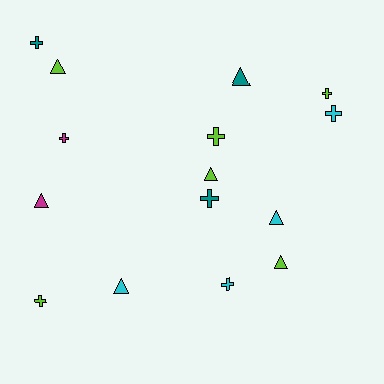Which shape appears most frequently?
Cross, with 8 objects.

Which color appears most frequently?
Lime, with 6 objects.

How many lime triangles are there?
There are 3 lime triangles.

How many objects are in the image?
There are 15 objects.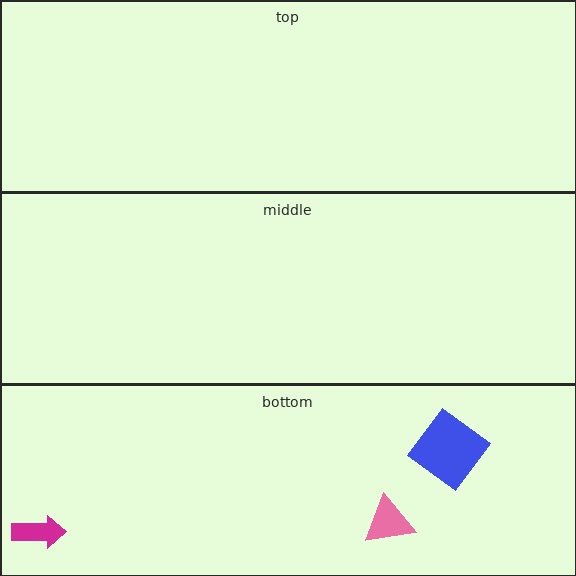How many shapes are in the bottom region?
3.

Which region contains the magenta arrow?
The bottom region.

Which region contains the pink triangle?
The bottom region.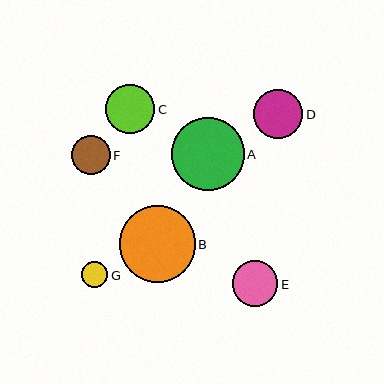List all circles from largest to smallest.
From largest to smallest: B, A, D, C, E, F, G.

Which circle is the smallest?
Circle G is the smallest with a size of approximately 26 pixels.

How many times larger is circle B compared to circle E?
Circle B is approximately 1.7 times the size of circle E.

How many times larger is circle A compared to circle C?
Circle A is approximately 1.5 times the size of circle C.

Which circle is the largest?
Circle B is the largest with a size of approximately 76 pixels.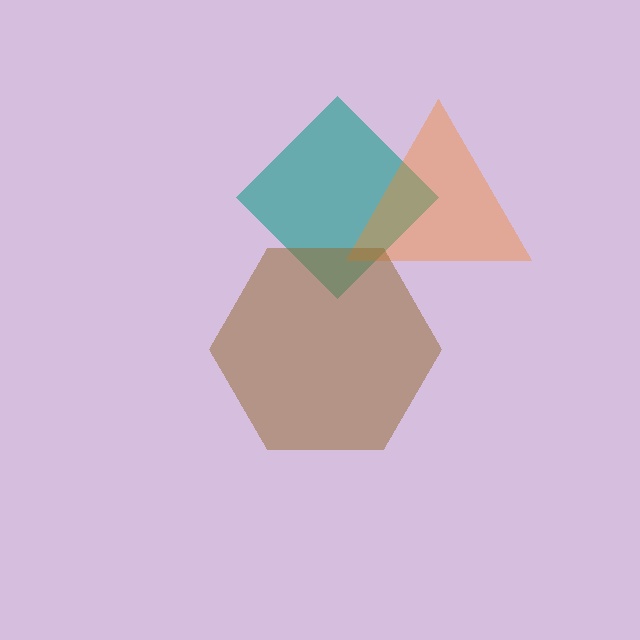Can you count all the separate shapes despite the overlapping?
Yes, there are 3 separate shapes.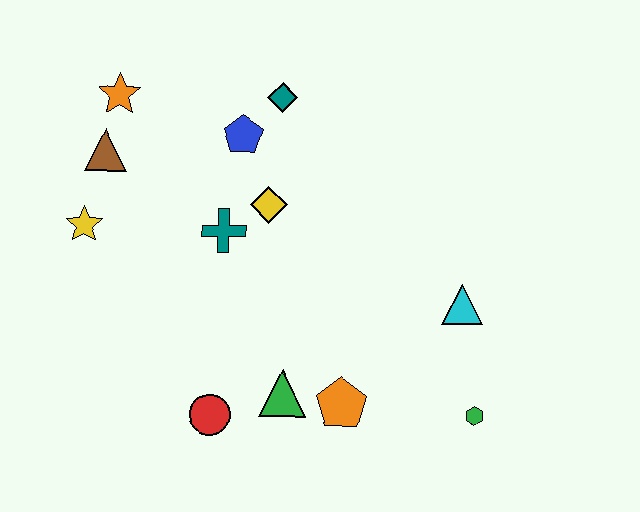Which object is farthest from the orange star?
The green hexagon is farthest from the orange star.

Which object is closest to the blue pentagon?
The teal diamond is closest to the blue pentagon.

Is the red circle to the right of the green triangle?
No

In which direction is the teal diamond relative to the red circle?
The teal diamond is above the red circle.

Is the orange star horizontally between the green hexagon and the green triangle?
No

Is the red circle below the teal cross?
Yes